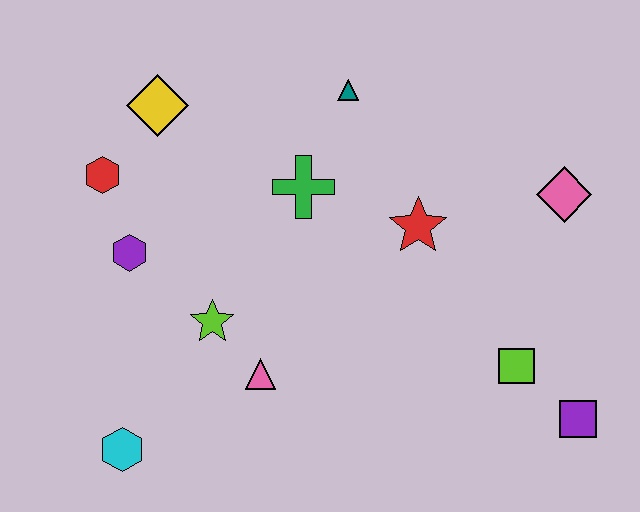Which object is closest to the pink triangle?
The lime star is closest to the pink triangle.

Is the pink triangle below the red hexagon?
Yes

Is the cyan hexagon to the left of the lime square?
Yes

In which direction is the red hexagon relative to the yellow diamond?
The red hexagon is below the yellow diamond.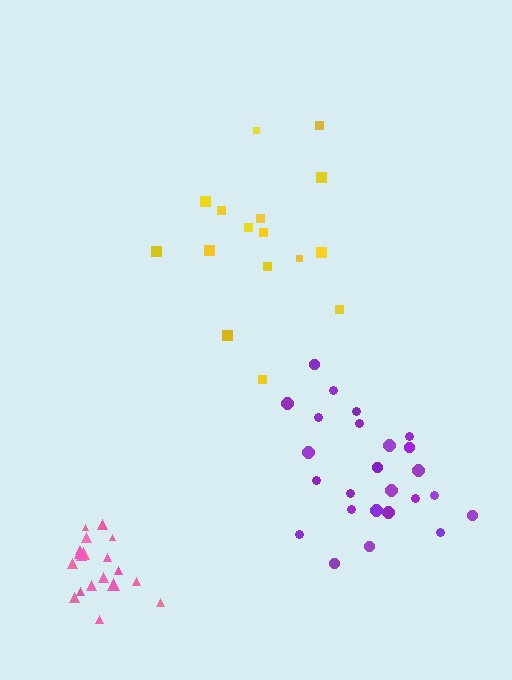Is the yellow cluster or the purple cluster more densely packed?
Purple.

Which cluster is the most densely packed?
Pink.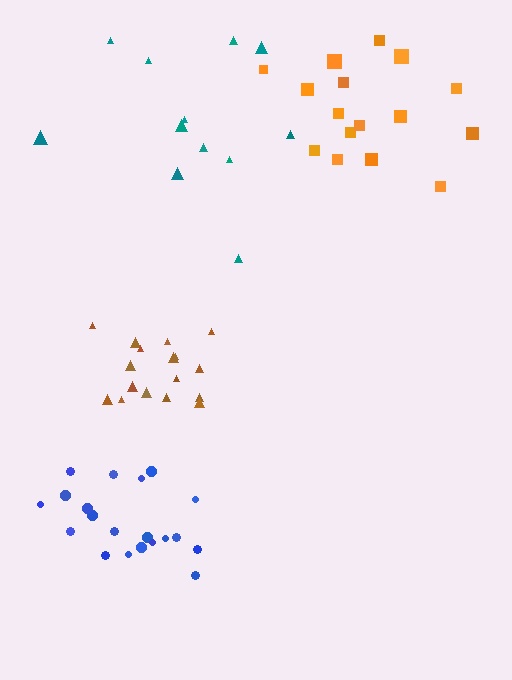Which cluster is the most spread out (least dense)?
Teal.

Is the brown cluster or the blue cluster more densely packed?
Brown.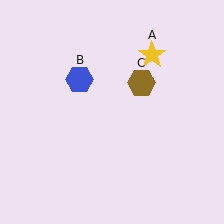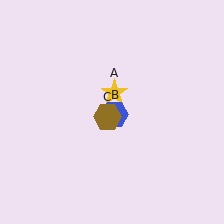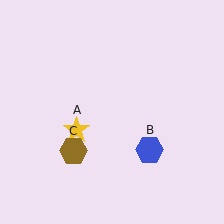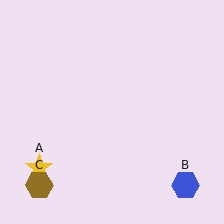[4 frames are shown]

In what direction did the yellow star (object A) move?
The yellow star (object A) moved down and to the left.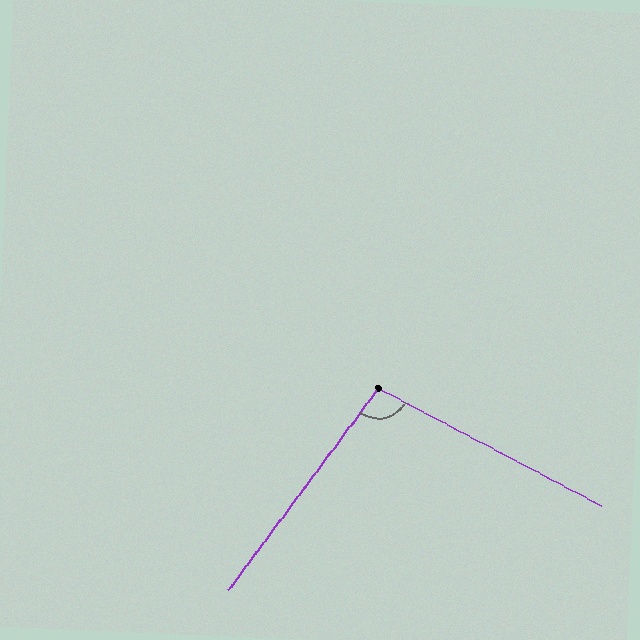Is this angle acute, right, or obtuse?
It is obtuse.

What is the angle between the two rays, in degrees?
Approximately 99 degrees.